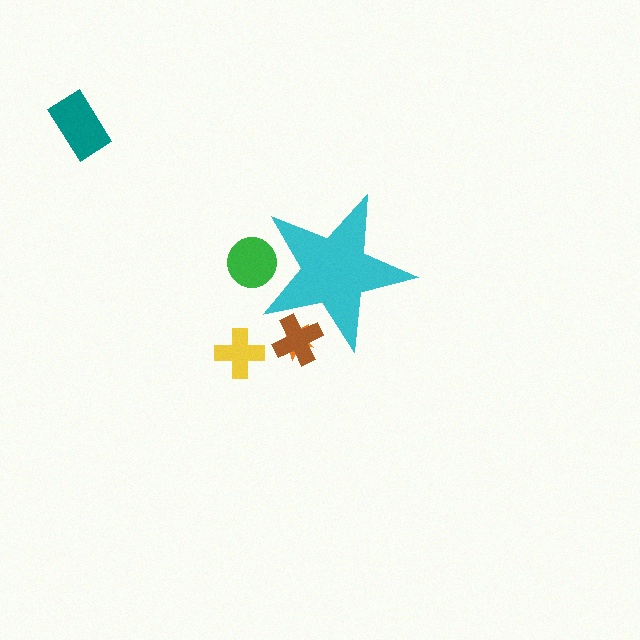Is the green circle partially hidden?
Yes, the green circle is partially hidden behind the cyan star.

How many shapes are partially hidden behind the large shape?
3 shapes are partially hidden.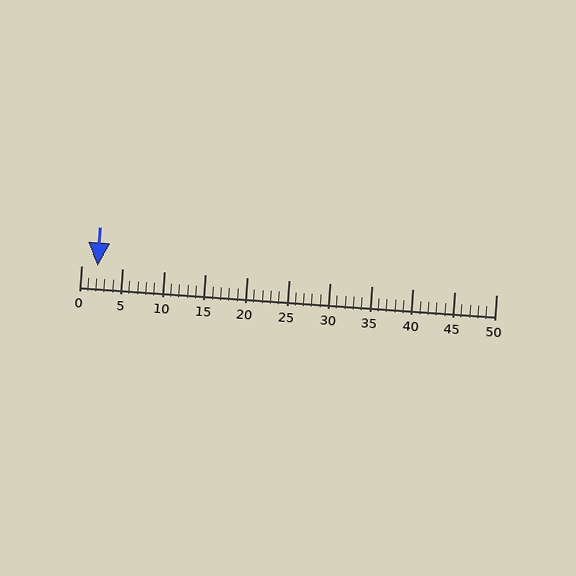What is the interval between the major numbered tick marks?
The major tick marks are spaced 5 units apart.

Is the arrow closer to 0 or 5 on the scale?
The arrow is closer to 0.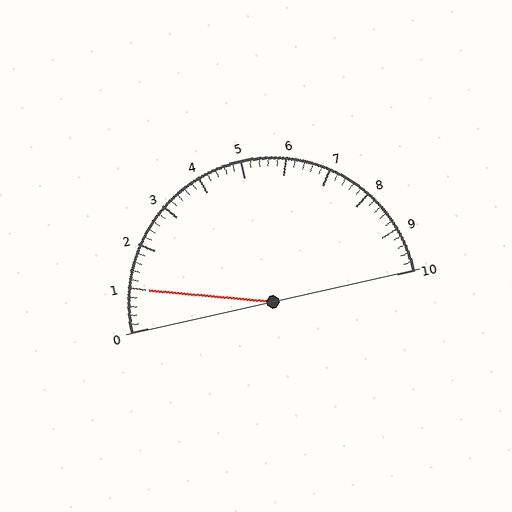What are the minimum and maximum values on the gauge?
The gauge ranges from 0 to 10.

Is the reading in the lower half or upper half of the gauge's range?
The reading is in the lower half of the range (0 to 10).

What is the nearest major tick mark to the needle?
The nearest major tick mark is 1.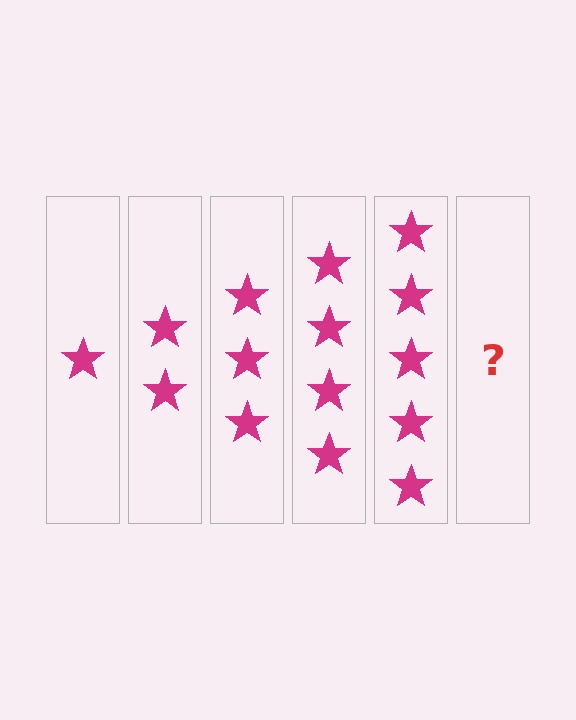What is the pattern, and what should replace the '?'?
The pattern is that each step adds one more star. The '?' should be 6 stars.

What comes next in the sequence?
The next element should be 6 stars.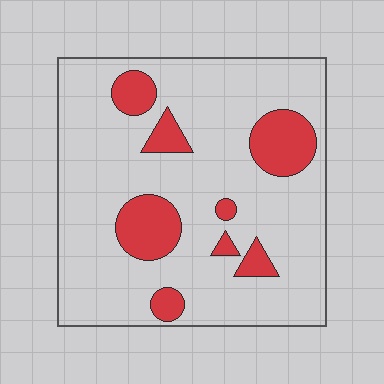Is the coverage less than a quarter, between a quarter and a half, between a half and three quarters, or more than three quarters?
Less than a quarter.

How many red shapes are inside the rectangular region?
8.